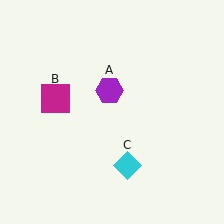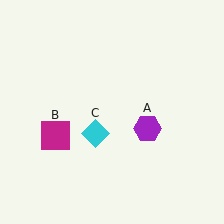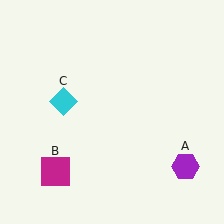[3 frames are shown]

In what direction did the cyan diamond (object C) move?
The cyan diamond (object C) moved up and to the left.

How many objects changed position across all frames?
3 objects changed position: purple hexagon (object A), magenta square (object B), cyan diamond (object C).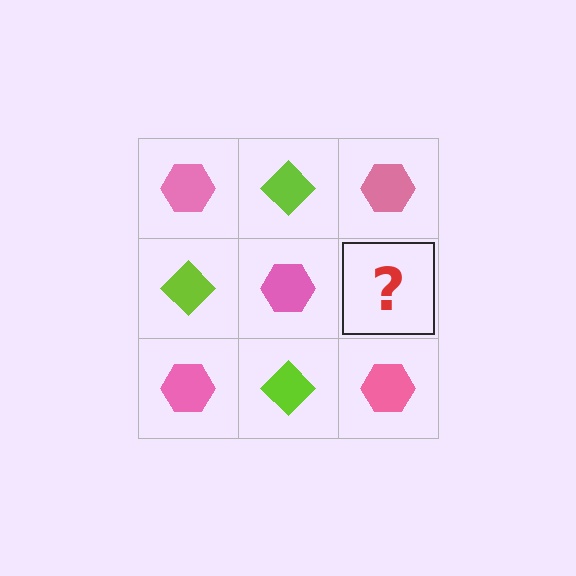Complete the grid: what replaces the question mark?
The question mark should be replaced with a lime diamond.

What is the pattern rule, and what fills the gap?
The rule is that it alternates pink hexagon and lime diamond in a checkerboard pattern. The gap should be filled with a lime diamond.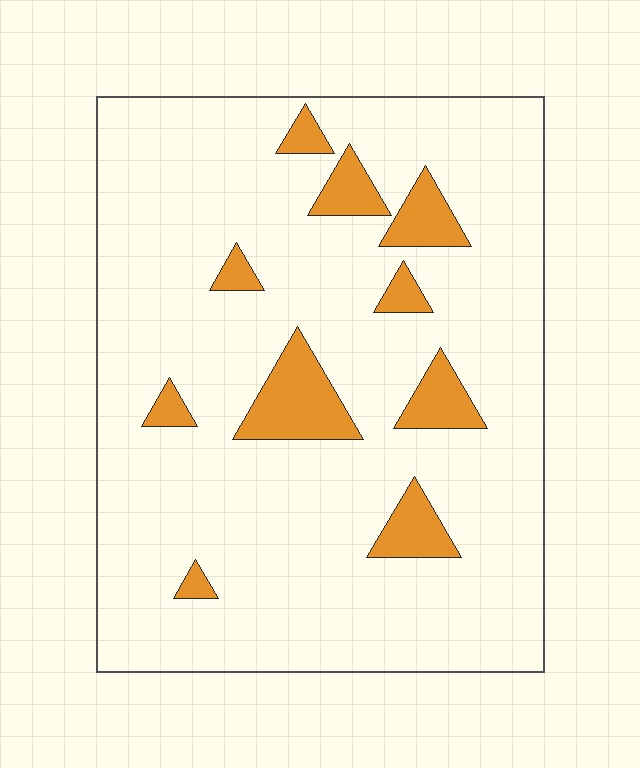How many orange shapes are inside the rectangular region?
10.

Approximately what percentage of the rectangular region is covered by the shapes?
Approximately 10%.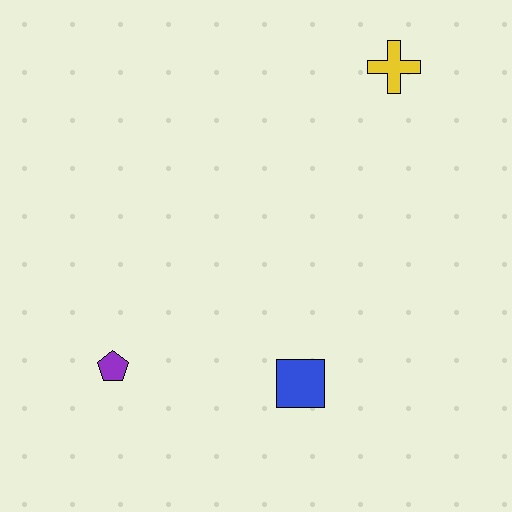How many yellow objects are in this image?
There is 1 yellow object.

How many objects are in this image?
There are 3 objects.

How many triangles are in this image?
There are no triangles.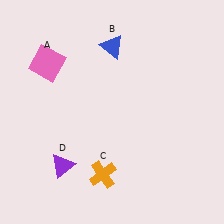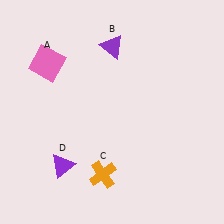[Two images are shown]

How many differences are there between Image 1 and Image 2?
There is 1 difference between the two images.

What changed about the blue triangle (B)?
In Image 1, B is blue. In Image 2, it changed to purple.